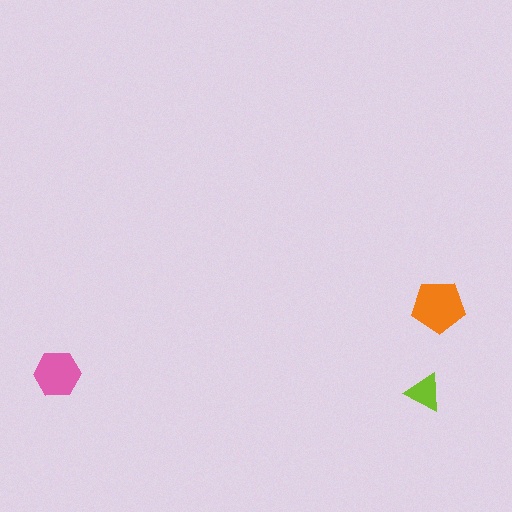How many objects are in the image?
There are 3 objects in the image.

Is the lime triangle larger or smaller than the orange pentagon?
Smaller.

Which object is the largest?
The orange pentagon.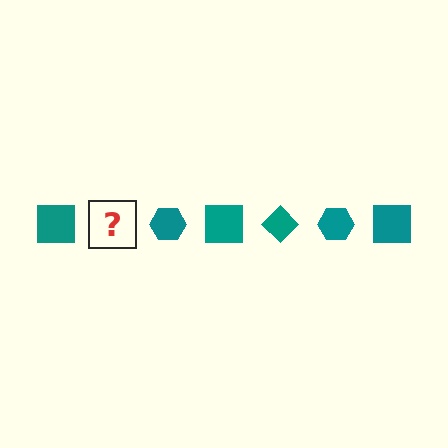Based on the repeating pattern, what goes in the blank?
The blank should be a teal diamond.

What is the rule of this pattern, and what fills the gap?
The rule is that the pattern cycles through square, diamond, hexagon shapes in teal. The gap should be filled with a teal diamond.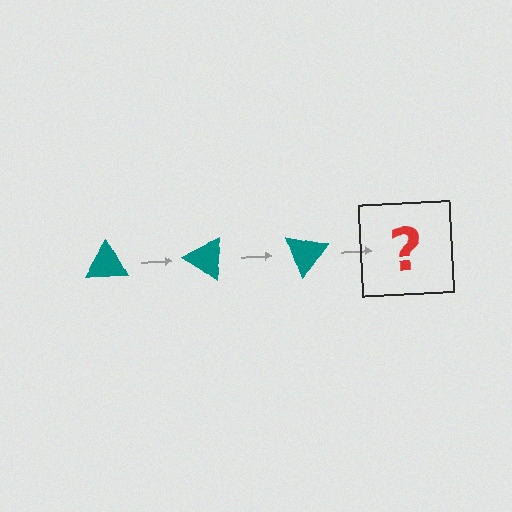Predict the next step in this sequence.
The next step is a teal triangle rotated 105 degrees.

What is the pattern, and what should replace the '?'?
The pattern is that the triangle rotates 35 degrees each step. The '?' should be a teal triangle rotated 105 degrees.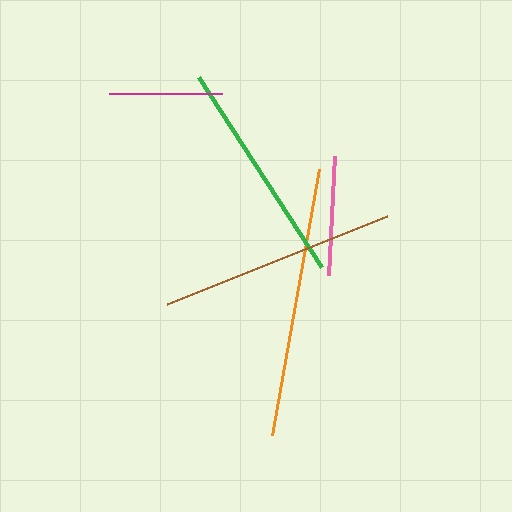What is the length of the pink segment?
The pink segment is approximately 119 pixels long.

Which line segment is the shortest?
The magenta line is the shortest at approximately 113 pixels.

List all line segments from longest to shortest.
From longest to shortest: orange, brown, green, pink, magenta.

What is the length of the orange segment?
The orange segment is approximately 271 pixels long.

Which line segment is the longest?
The orange line is the longest at approximately 271 pixels.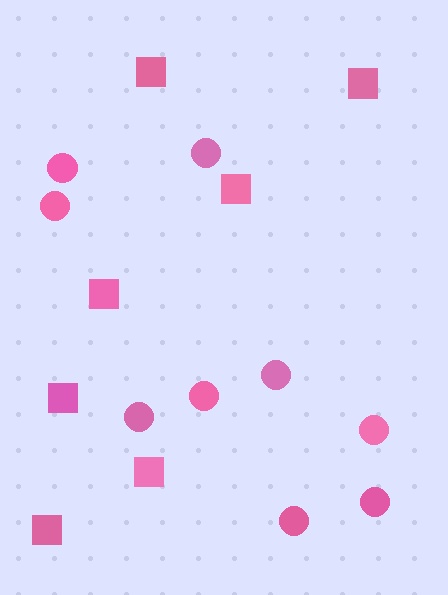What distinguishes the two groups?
There are 2 groups: one group of squares (7) and one group of circles (9).